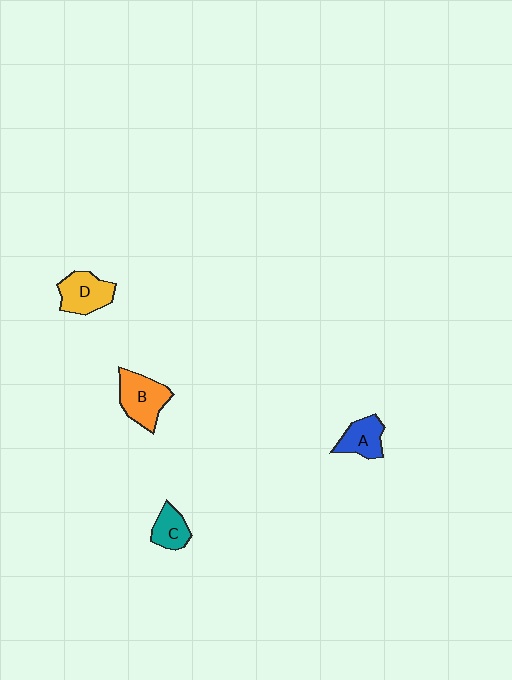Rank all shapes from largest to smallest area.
From largest to smallest: B (orange), D (yellow), A (blue), C (teal).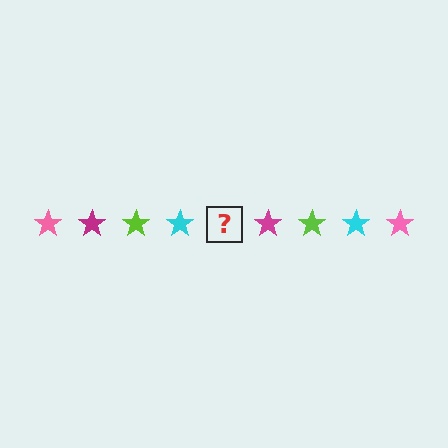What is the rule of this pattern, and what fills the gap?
The rule is that the pattern cycles through pink, magenta, lime, cyan stars. The gap should be filled with a pink star.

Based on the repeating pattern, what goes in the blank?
The blank should be a pink star.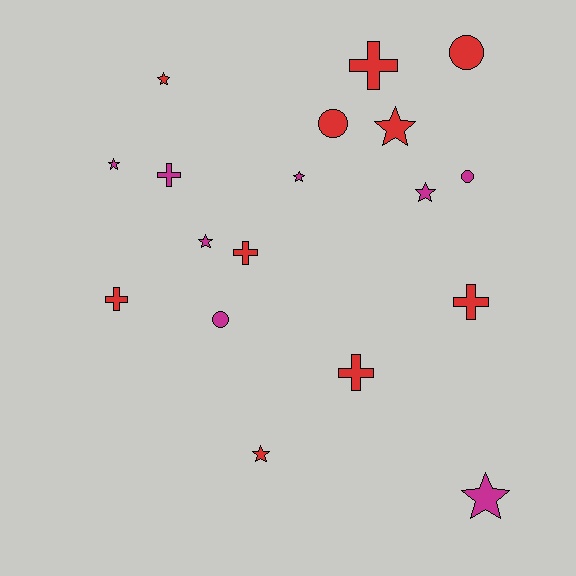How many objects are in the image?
There are 18 objects.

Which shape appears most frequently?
Star, with 8 objects.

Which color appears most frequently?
Red, with 10 objects.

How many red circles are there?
There are 2 red circles.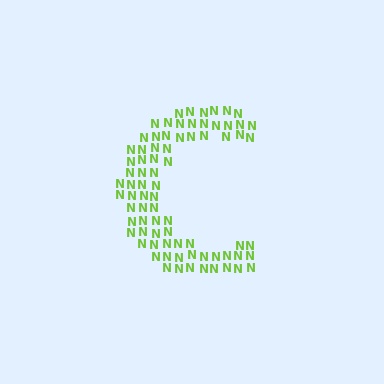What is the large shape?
The large shape is the letter C.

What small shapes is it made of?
It is made of small letter N's.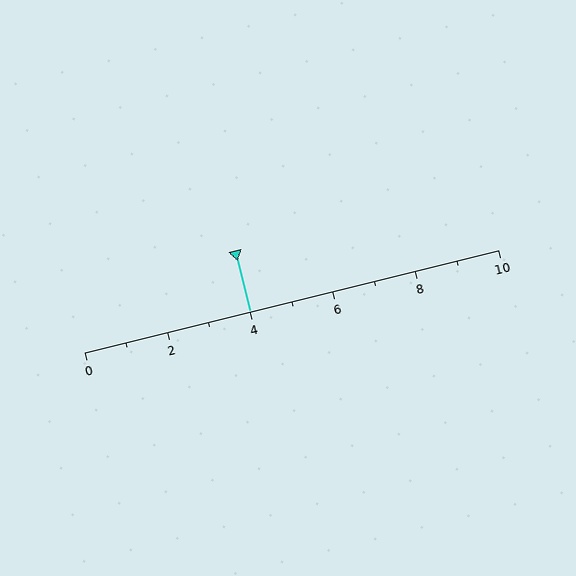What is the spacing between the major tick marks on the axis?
The major ticks are spaced 2 apart.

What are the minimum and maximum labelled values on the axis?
The axis runs from 0 to 10.